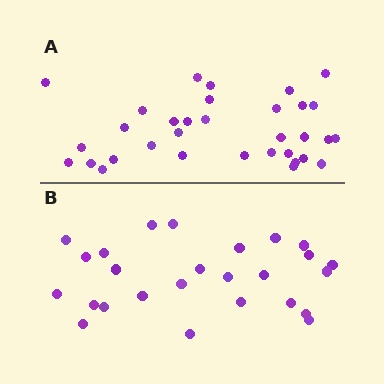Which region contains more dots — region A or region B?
Region A (the top region) has more dots.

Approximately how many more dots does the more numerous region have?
Region A has roughly 8 or so more dots than region B.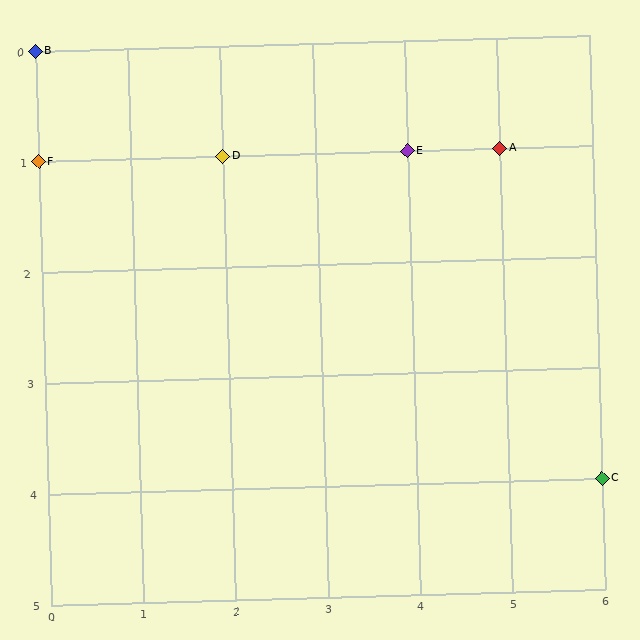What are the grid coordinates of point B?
Point B is at grid coordinates (0, 0).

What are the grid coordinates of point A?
Point A is at grid coordinates (5, 1).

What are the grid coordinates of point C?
Point C is at grid coordinates (6, 4).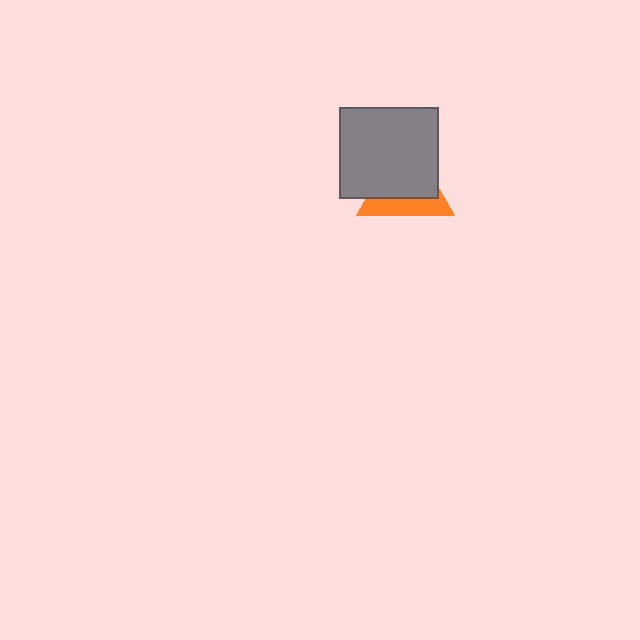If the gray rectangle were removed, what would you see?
You would see the complete orange triangle.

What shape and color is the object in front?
The object in front is a gray rectangle.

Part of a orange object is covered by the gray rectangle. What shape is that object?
It is a triangle.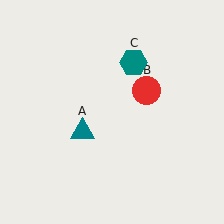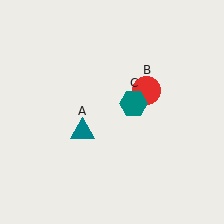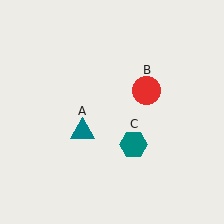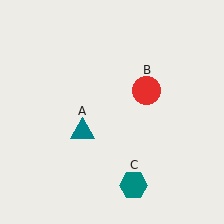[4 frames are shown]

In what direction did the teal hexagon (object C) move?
The teal hexagon (object C) moved down.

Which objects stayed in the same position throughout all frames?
Teal triangle (object A) and red circle (object B) remained stationary.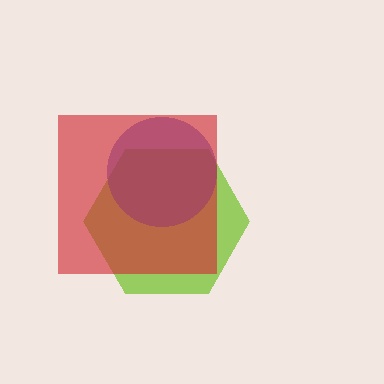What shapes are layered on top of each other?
The layered shapes are: a lime hexagon, a blue circle, a red square.